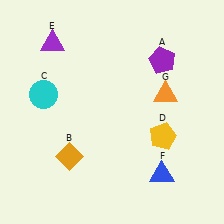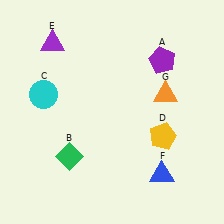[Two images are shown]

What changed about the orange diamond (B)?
In Image 1, B is orange. In Image 2, it changed to green.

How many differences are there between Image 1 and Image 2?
There is 1 difference between the two images.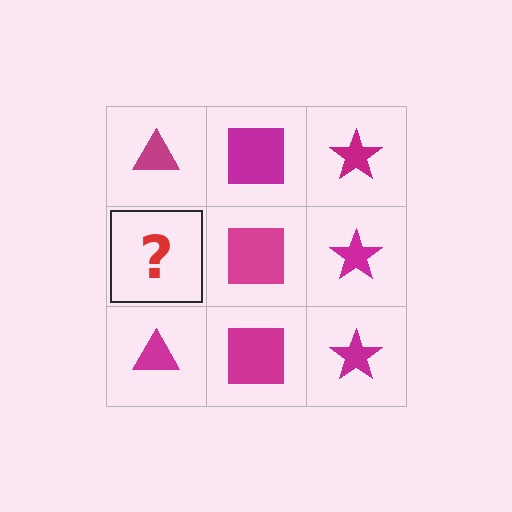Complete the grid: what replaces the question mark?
The question mark should be replaced with a magenta triangle.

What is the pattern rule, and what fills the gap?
The rule is that each column has a consistent shape. The gap should be filled with a magenta triangle.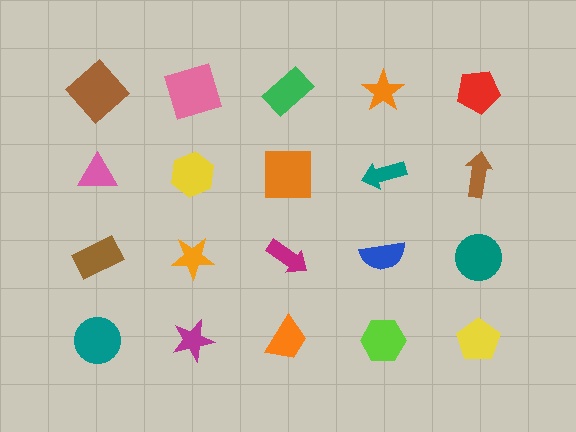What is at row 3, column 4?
A blue semicircle.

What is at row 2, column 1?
A pink triangle.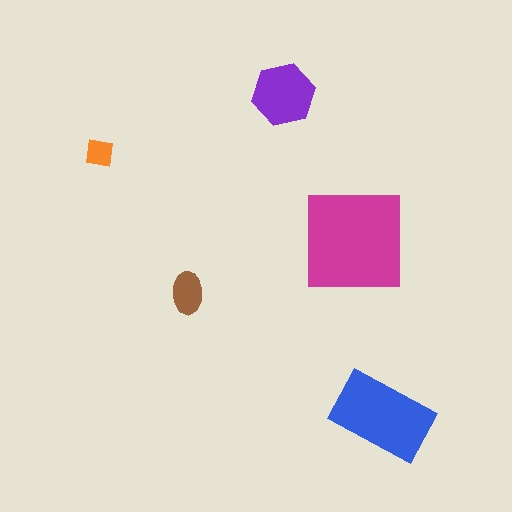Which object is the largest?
The magenta square.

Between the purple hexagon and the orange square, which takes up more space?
The purple hexagon.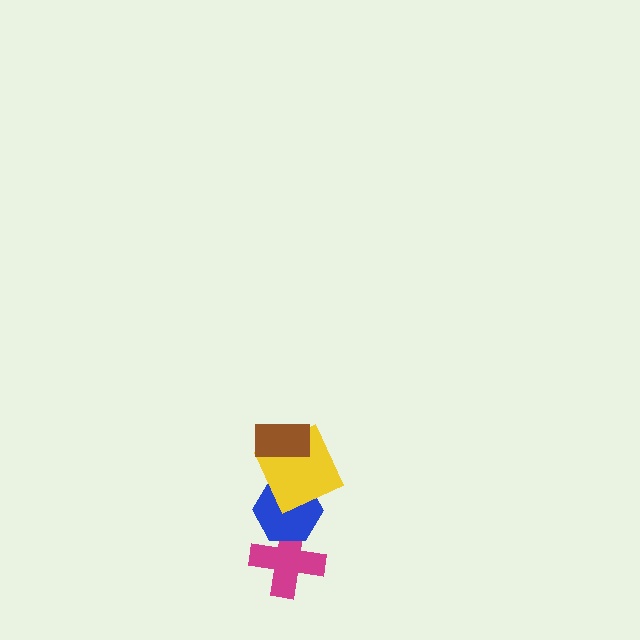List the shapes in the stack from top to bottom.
From top to bottom: the brown rectangle, the yellow square, the blue hexagon, the magenta cross.